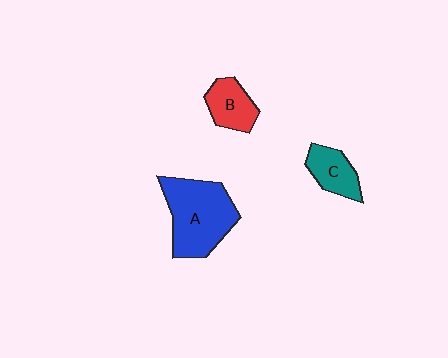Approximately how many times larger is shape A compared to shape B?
Approximately 2.2 times.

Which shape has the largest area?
Shape A (blue).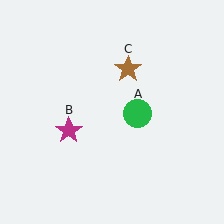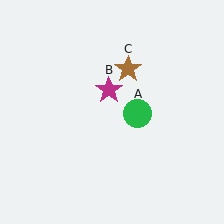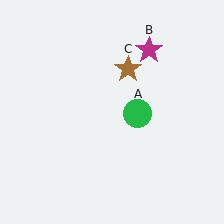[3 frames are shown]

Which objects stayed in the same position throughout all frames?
Green circle (object A) and brown star (object C) remained stationary.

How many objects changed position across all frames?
1 object changed position: magenta star (object B).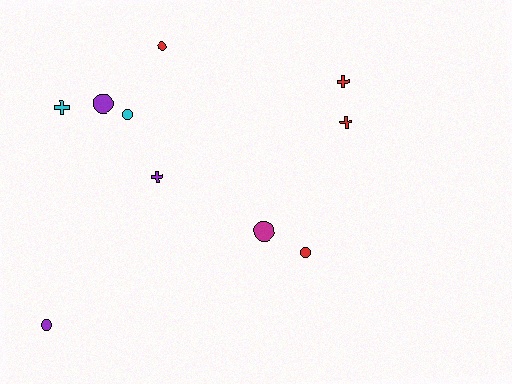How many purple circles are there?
There are 2 purple circles.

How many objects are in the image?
There are 10 objects.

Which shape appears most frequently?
Circle, with 6 objects.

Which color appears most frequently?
Red, with 4 objects.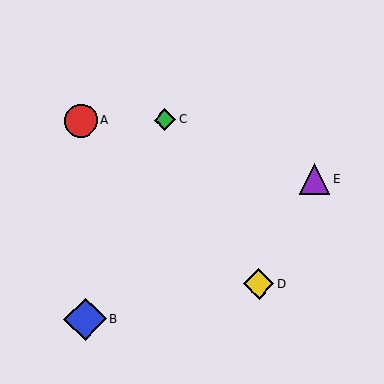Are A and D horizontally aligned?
No, A is at y≈121 and D is at y≈284.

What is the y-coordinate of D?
Object D is at y≈284.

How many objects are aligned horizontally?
2 objects (A, C) are aligned horizontally.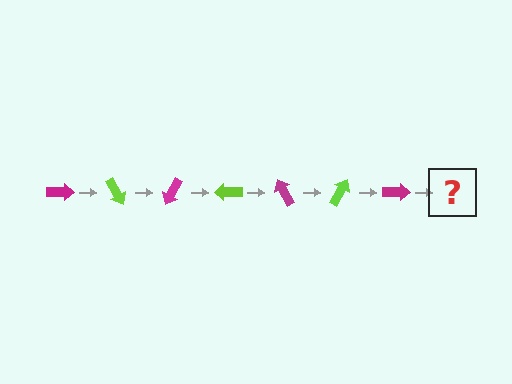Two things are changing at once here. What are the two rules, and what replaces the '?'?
The two rules are that it rotates 60 degrees each step and the color cycles through magenta and lime. The '?' should be a lime arrow, rotated 420 degrees from the start.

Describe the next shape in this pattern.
It should be a lime arrow, rotated 420 degrees from the start.